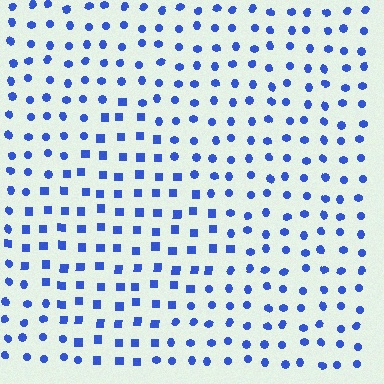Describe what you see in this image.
The image is filled with small blue elements arranged in a uniform grid. A diamond-shaped region contains squares, while the surrounding area contains circles. The boundary is defined purely by the change in element shape.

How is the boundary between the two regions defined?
The boundary is defined by a change in element shape: squares inside vs. circles outside. All elements share the same color and spacing.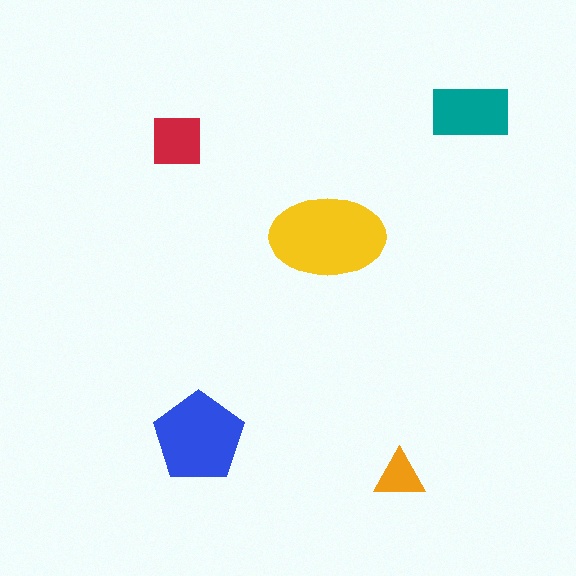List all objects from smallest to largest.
The orange triangle, the red square, the teal rectangle, the blue pentagon, the yellow ellipse.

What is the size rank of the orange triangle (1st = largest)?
5th.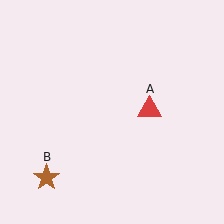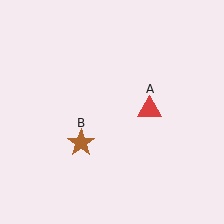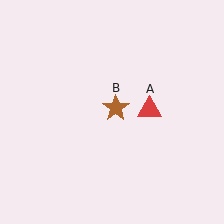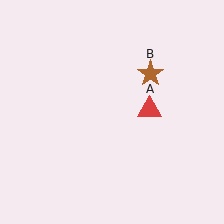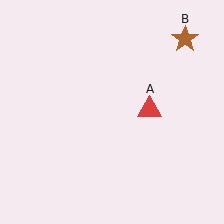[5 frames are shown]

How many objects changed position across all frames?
1 object changed position: brown star (object B).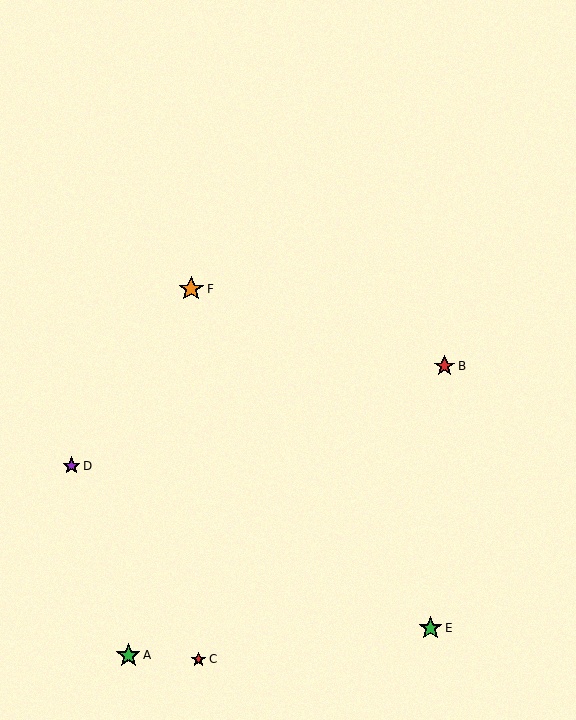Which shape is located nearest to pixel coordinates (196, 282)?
The orange star (labeled F) at (191, 289) is nearest to that location.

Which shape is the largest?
The orange star (labeled F) is the largest.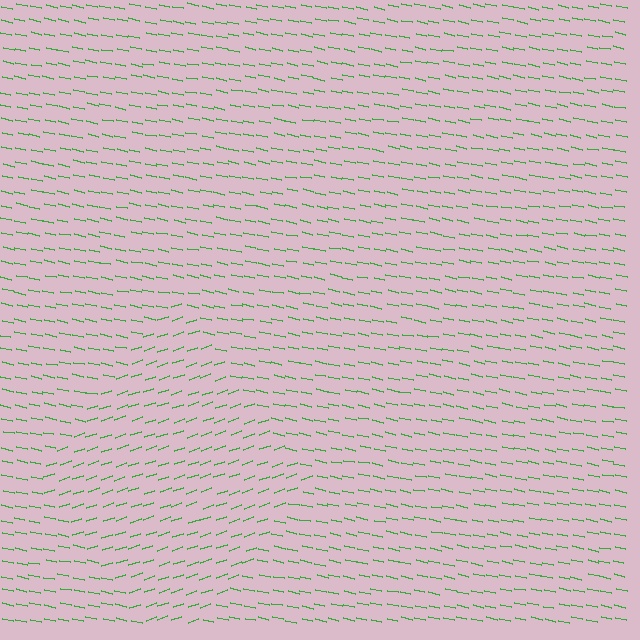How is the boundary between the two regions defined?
The boundary is defined purely by a change in line orientation (approximately 30 degrees difference). All lines are the same color and thickness.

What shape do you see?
I see a diamond.